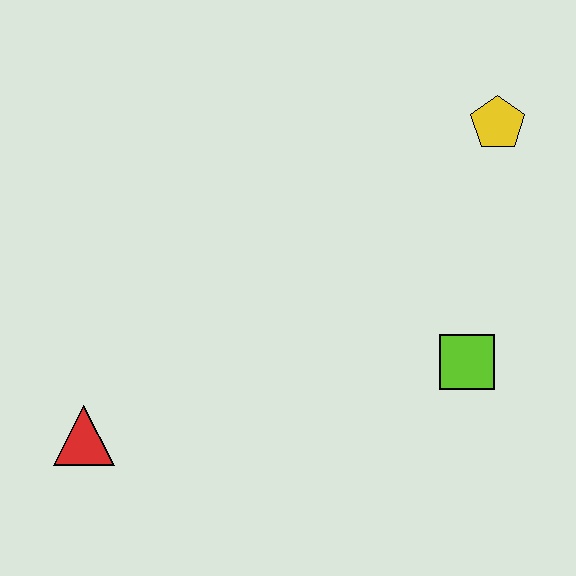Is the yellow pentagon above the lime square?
Yes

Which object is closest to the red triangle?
The lime square is closest to the red triangle.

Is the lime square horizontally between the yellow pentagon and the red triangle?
Yes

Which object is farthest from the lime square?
The red triangle is farthest from the lime square.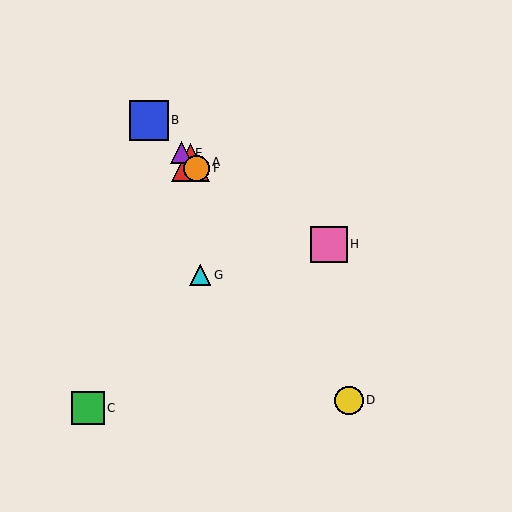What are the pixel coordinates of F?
Object F is at (197, 168).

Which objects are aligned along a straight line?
Objects A, B, E, F are aligned along a straight line.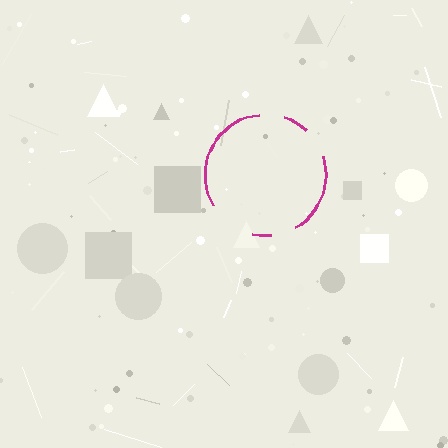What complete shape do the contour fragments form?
The contour fragments form a circle.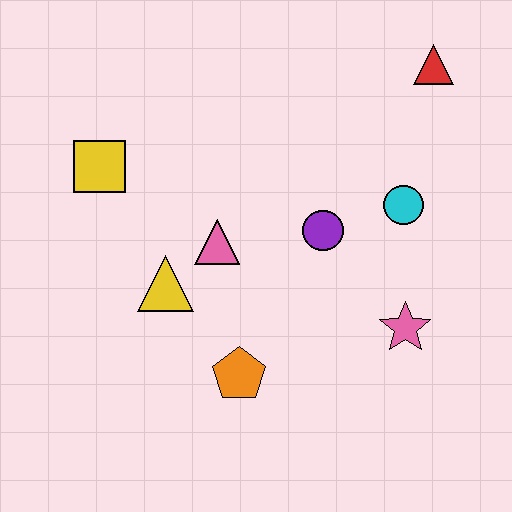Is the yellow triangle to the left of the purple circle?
Yes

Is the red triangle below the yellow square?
No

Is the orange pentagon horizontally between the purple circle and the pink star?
No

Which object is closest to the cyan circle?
The purple circle is closest to the cyan circle.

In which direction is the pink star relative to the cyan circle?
The pink star is below the cyan circle.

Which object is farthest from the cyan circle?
The yellow square is farthest from the cyan circle.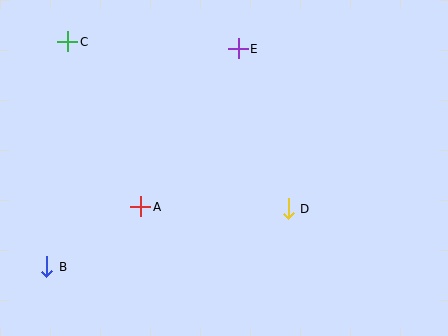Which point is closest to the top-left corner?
Point C is closest to the top-left corner.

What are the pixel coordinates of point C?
Point C is at (68, 42).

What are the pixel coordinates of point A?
Point A is at (141, 207).